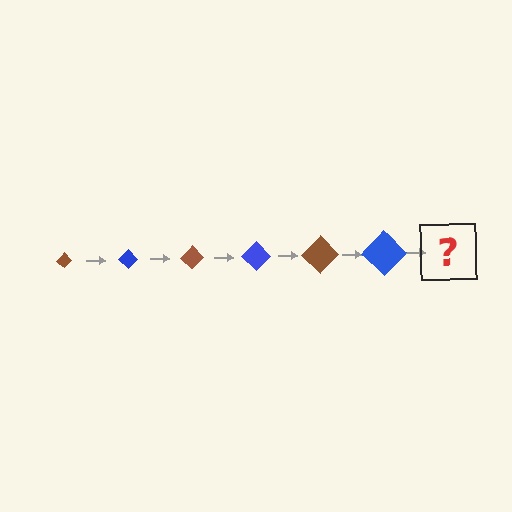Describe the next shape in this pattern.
It should be a brown diamond, larger than the previous one.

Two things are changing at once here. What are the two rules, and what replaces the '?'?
The two rules are that the diamond grows larger each step and the color cycles through brown and blue. The '?' should be a brown diamond, larger than the previous one.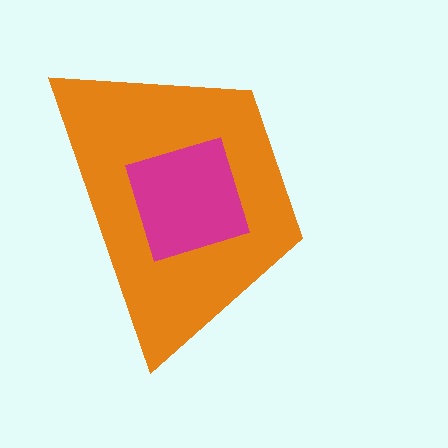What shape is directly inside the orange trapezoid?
The magenta diamond.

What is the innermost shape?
The magenta diamond.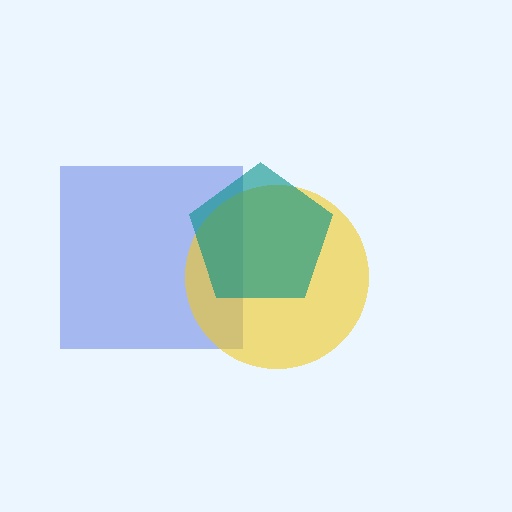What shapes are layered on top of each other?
The layered shapes are: a blue square, a yellow circle, a teal pentagon.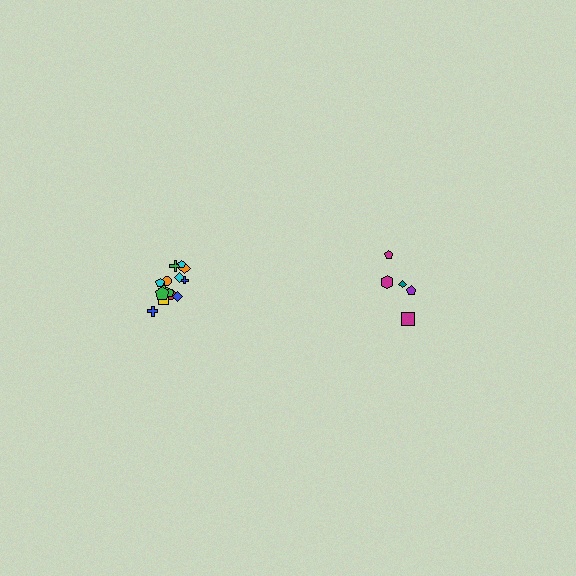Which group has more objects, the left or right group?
The left group.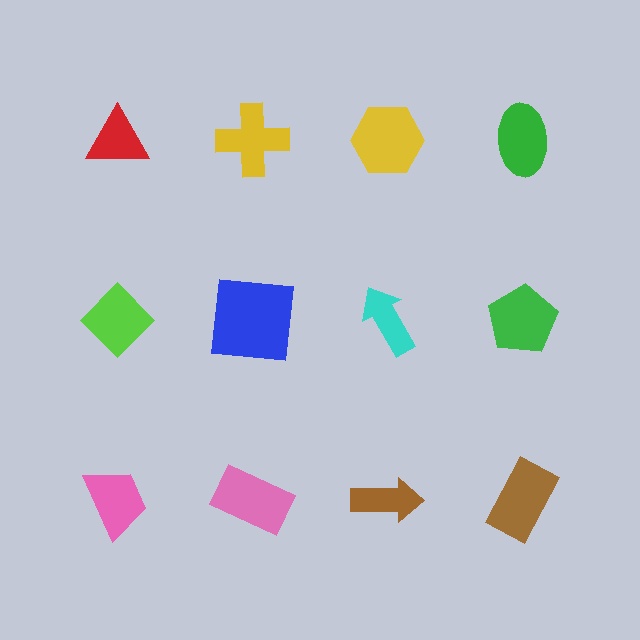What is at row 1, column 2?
A yellow cross.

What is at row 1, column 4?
A green ellipse.